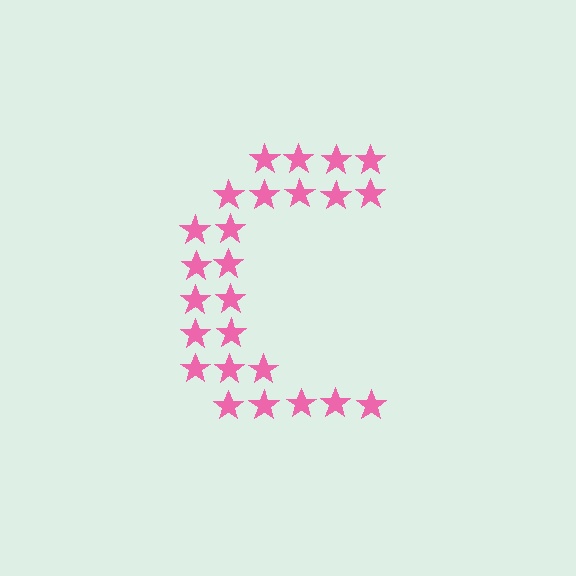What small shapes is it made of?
It is made of small stars.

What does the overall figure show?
The overall figure shows the letter C.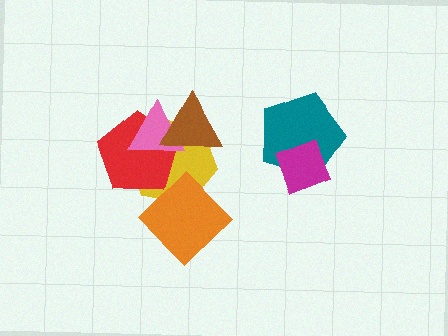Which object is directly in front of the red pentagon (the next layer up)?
The pink triangle is directly in front of the red pentagon.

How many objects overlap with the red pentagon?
4 objects overlap with the red pentagon.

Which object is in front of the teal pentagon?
The magenta diamond is in front of the teal pentagon.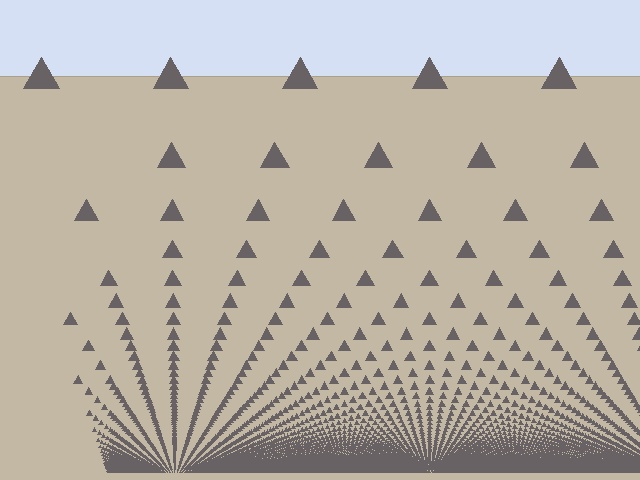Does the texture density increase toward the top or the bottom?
Density increases toward the bottom.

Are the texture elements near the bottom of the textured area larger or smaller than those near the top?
Smaller. The gradient is inverted — elements near the bottom are smaller and denser.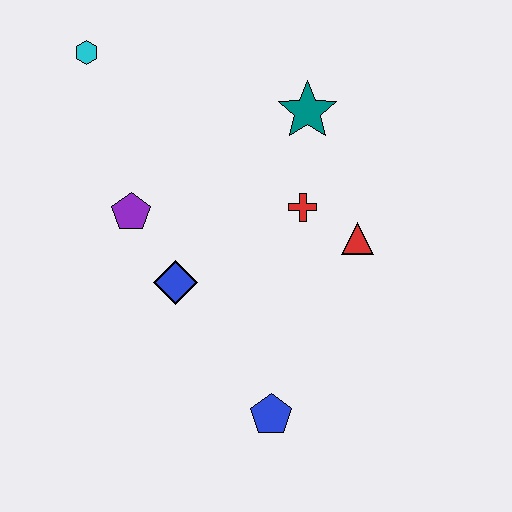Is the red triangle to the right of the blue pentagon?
Yes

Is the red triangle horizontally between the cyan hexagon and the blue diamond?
No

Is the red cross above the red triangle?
Yes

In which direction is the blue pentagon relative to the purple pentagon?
The blue pentagon is below the purple pentagon.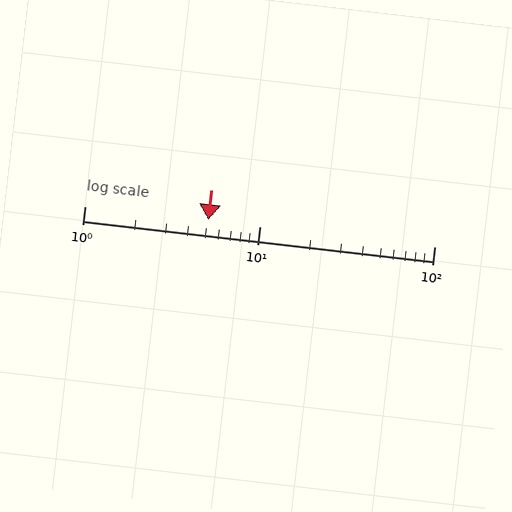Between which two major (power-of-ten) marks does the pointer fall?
The pointer is between 1 and 10.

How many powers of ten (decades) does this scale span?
The scale spans 2 decades, from 1 to 100.